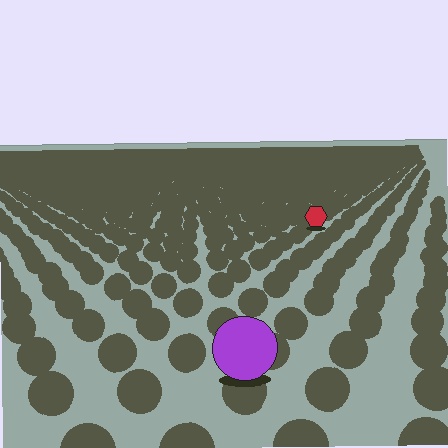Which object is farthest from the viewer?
The red hexagon is farthest from the viewer. It appears smaller and the ground texture around it is denser.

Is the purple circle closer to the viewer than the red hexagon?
Yes. The purple circle is closer — you can tell from the texture gradient: the ground texture is coarser near it.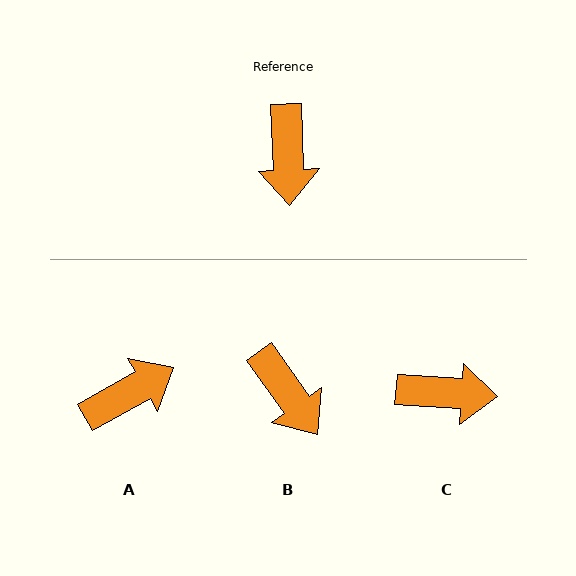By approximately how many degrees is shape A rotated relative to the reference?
Approximately 117 degrees counter-clockwise.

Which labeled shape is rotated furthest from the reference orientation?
A, about 117 degrees away.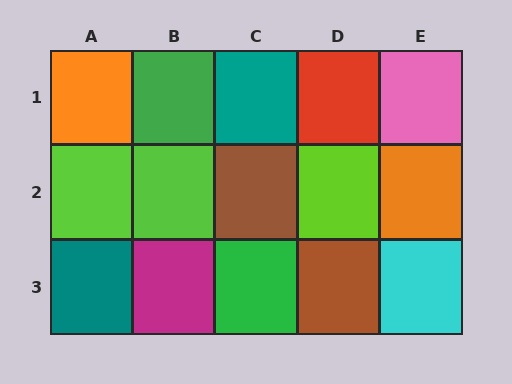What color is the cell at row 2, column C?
Brown.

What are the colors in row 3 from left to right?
Teal, magenta, green, brown, cyan.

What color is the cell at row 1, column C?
Teal.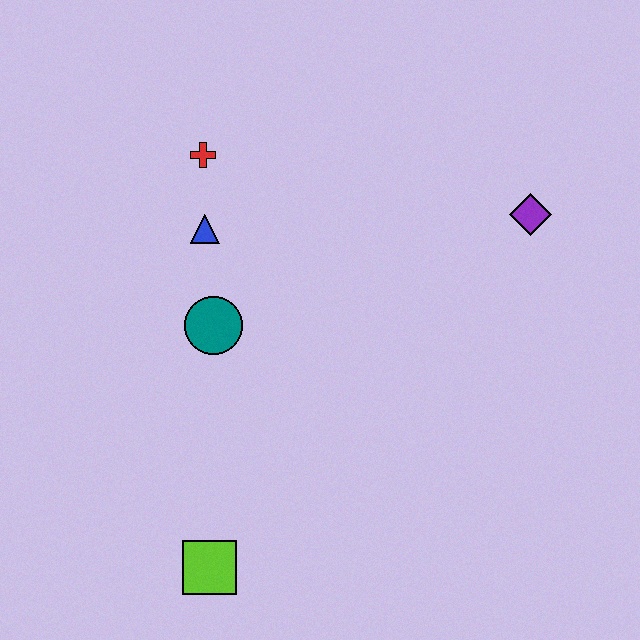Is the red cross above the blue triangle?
Yes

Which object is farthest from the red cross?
The lime square is farthest from the red cross.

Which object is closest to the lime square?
The teal circle is closest to the lime square.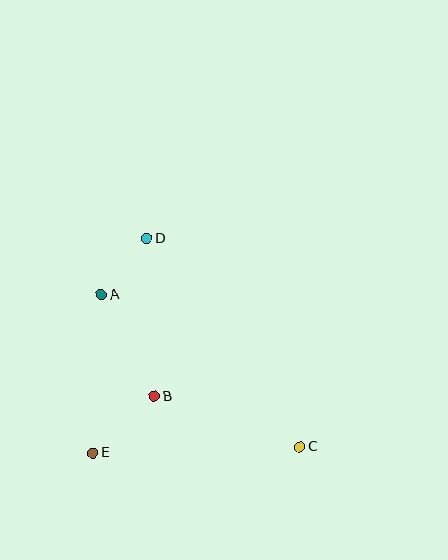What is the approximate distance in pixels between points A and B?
The distance between A and B is approximately 114 pixels.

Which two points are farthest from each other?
Points C and D are farthest from each other.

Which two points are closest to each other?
Points A and D are closest to each other.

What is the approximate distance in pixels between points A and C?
The distance between A and C is approximately 250 pixels.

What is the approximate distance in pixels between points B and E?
The distance between B and E is approximately 84 pixels.